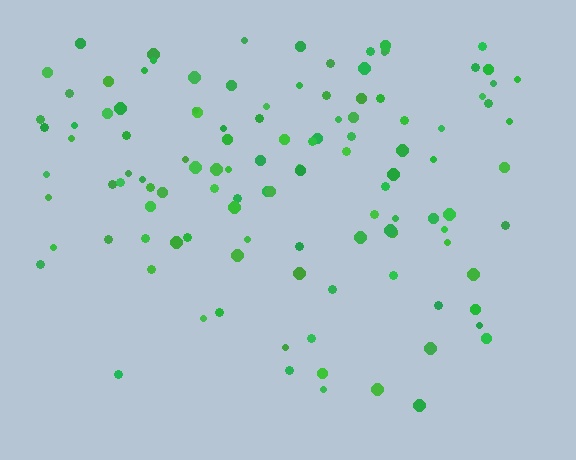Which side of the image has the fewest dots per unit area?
The bottom.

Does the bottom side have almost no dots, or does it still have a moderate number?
Still a moderate number, just noticeably fewer than the top.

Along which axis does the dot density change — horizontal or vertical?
Vertical.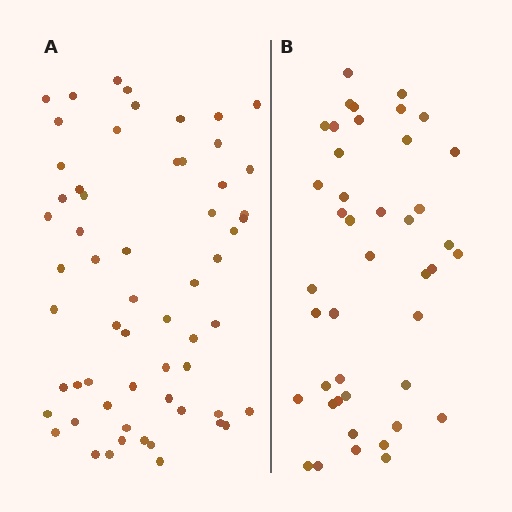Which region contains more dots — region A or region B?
Region A (the left region) has more dots.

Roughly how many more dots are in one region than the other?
Region A has approximately 15 more dots than region B.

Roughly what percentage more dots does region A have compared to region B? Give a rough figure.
About 40% more.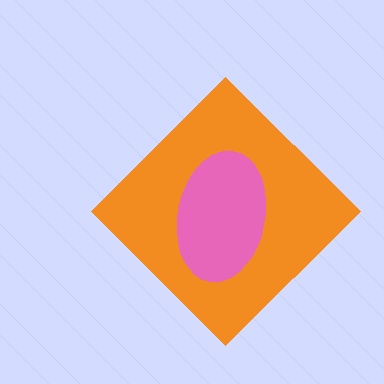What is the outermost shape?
The orange diamond.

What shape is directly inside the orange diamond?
The pink ellipse.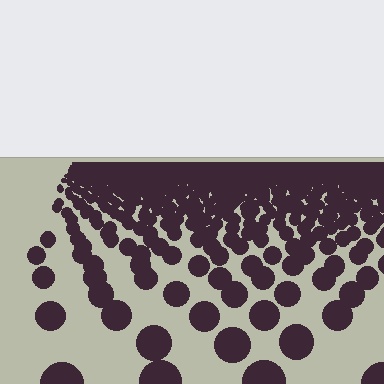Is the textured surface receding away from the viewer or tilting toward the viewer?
The surface is receding away from the viewer. Texture elements get smaller and denser toward the top.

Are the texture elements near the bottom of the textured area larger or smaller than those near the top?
Larger. Near the bottom, elements are closer to the viewer and appear at a bigger on-screen size.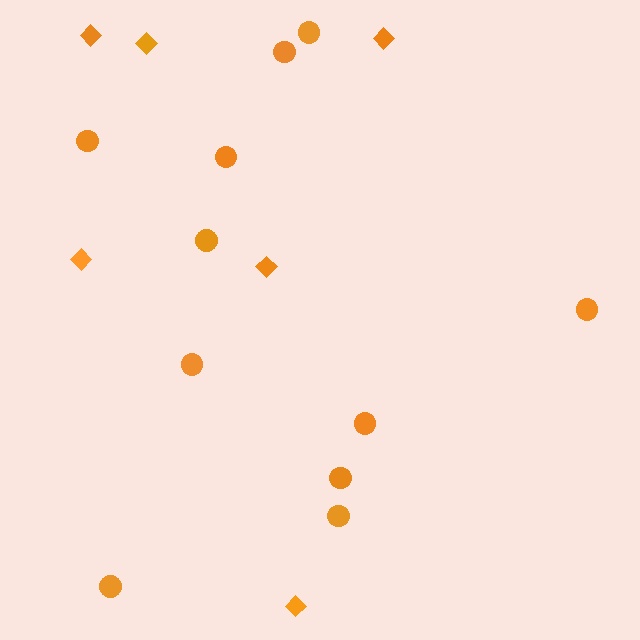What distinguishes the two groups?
There are 2 groups: one group of diamonds (6) and one group of circles (11).